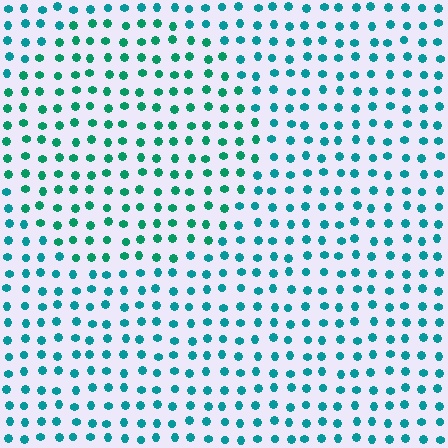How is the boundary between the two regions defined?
The boundary is defined purely by a slight shift in hue (about 23 degrees). Spacing, size, and orientation are identical on both sides.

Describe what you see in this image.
The image is filled with small teal elements in a uniform arrangement. A circle-shaped region is visible where the elements are tinted to a slightly different hue, forming a subtle color boundary.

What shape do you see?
I see a circle.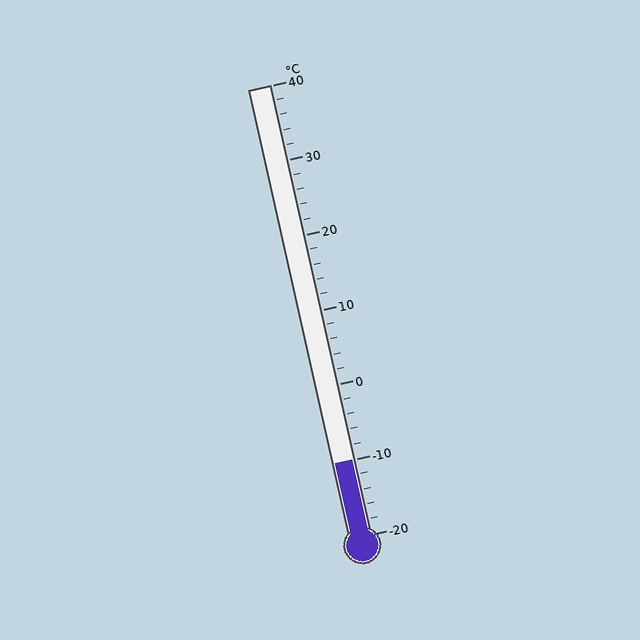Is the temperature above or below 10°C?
The temperature is below 10°C.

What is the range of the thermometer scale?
The thermometer scale ranges from -20°C to 40°C.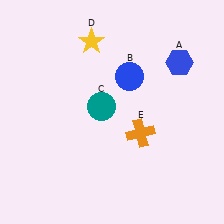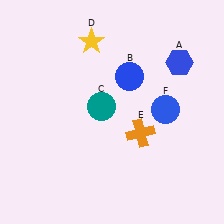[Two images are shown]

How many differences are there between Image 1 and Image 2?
There is 1 difference between the two images.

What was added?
A blue circle (F) was added in Image 2.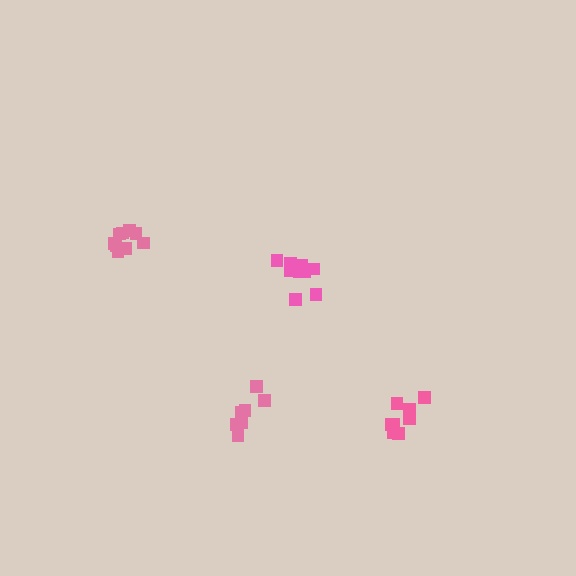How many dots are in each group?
Group 1: 9 dots, Group 2: 9 dots, Group 3: 7 dots, Group 4: 8 dots (33 total).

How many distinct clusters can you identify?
There are 4 distinct clusters.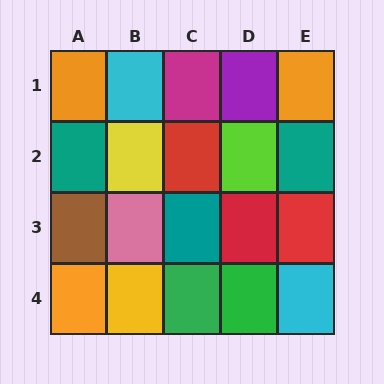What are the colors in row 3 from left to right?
Brown, pink, teal, red, red.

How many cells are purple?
1 cell is purple.